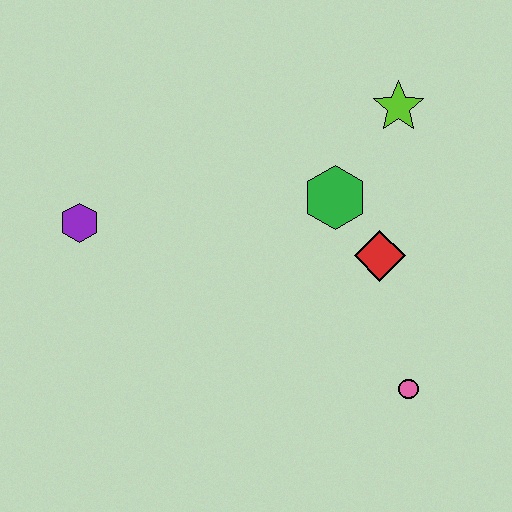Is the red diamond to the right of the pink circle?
No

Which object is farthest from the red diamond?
The purple hexagon is farthest from the red diamond.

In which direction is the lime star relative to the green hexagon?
The lime star is above the green hexagon.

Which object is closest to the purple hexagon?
The green hexagon is closest to the purple hexagon.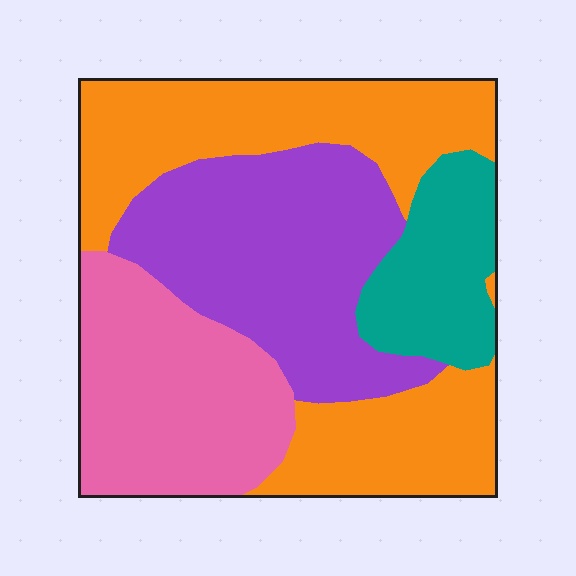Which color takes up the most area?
Orange, at roughly 35%.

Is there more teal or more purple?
Purple.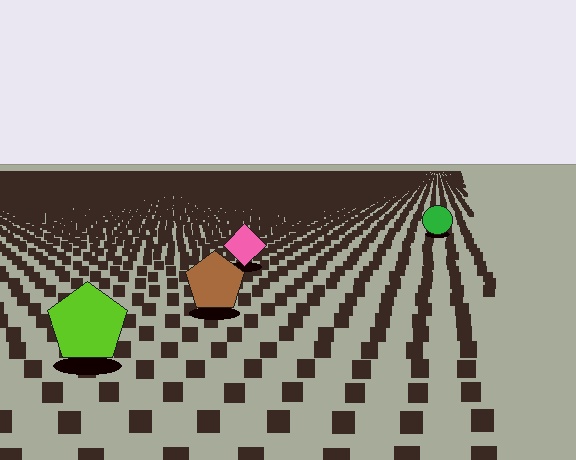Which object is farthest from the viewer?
The green circle is farthest from the viewer. It appears smaller and the ground texture around it is denser.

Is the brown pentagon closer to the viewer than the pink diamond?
Yes. The brown pentagon is closer — you can tell from the texture gradient: the ground texture is coarser near it.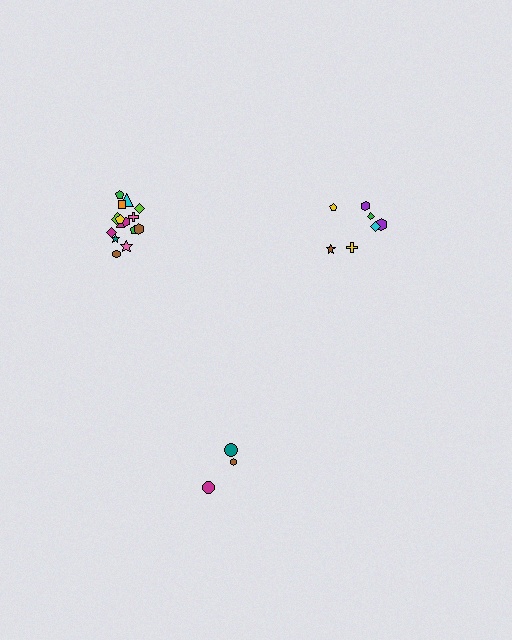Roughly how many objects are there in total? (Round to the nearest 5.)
Roughly 25 objects in total.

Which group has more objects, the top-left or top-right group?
The top-left group.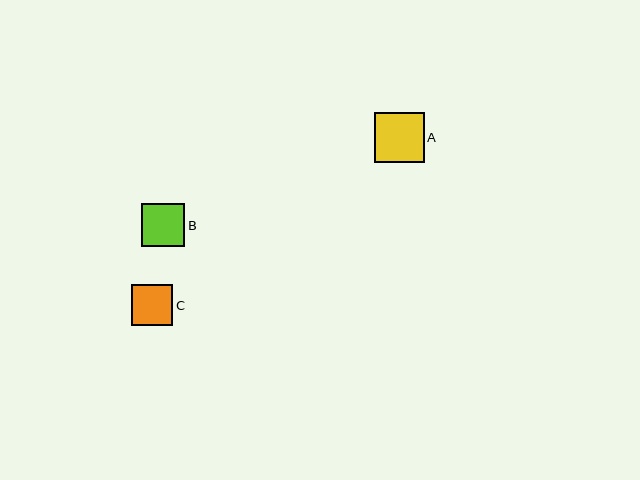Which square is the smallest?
Square C is the smallest with a size of approximately 42 pixels.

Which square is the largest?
Square A is the largest with a size of approximately 50 pixels.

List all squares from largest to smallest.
From largest to smallest: A, B, C.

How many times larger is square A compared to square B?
Square A is approximately 1.2 times the size of square B.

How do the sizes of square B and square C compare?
Square B and square C are approximately the same size.